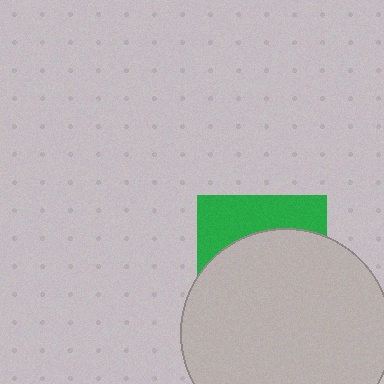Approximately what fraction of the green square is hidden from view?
Roughly 67% of the green square is hidden behind the light gray circle.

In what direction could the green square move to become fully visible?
The green square could move up. That would shift it out from behind the light gray circle entirely.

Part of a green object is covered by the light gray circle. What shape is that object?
It is a square.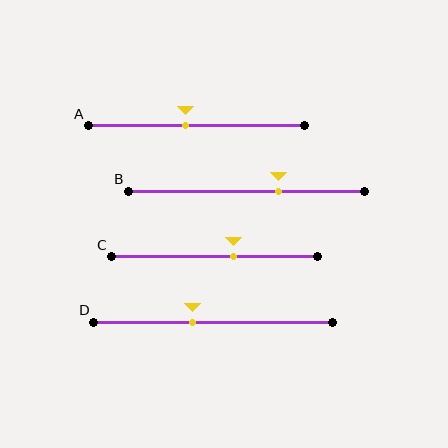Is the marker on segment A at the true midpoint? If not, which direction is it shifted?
No, the marker on segment A is shifted to the left by about 5% of the segment length.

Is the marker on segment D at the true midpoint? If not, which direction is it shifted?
No, the marker on segment D is shifted to the left by about 9% of the segment length.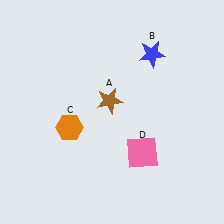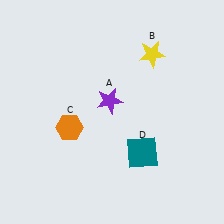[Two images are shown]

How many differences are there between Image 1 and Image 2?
There are 3 differences between the two images.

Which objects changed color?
A changed from brown to purple. B changed from blue to yellow. D changed from pink to teal.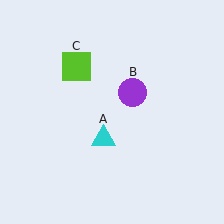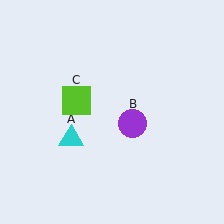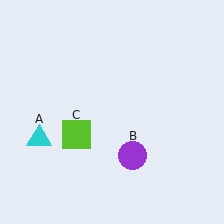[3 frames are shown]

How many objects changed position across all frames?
3 objects changed position: cyan triangle (object A), purple circle (object B), lime square (object C).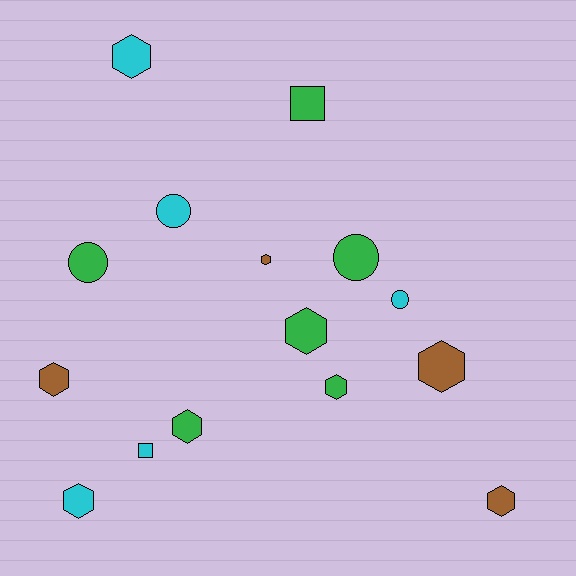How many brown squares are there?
There are no brown squares.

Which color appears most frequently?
Green, with 6 objects.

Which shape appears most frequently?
Hexagon, with 9 objects.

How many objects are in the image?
There are 15 objects.